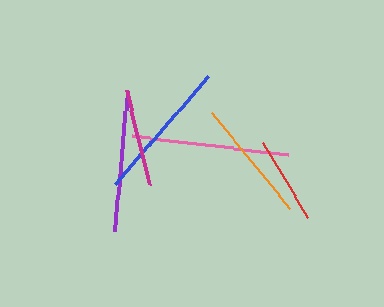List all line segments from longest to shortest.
From longest to shortest: pink, blue, purple, orange, magenta, red.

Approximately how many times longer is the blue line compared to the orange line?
The blue line is approximately 1.2 times the length of the orange line.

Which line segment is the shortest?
The red line is the shortest at approximately 88 pixels.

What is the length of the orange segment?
The orange segment is approximately 123 pixels long.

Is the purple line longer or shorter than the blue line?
The blue line is longer than the purple line.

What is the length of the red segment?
The red segment is approximately 88 pixels long.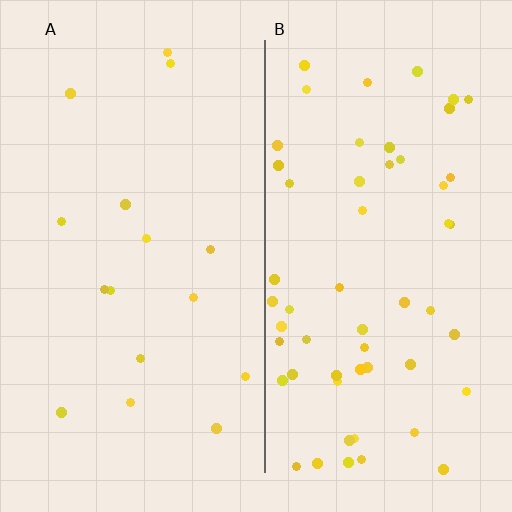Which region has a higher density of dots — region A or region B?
B (the right).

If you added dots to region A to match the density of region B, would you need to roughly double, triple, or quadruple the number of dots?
Approximately triple.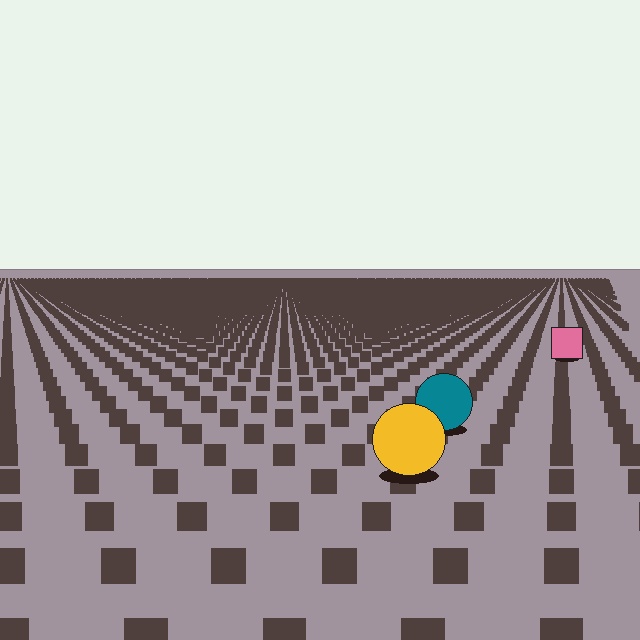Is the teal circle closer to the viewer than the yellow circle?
No. The yellow circle is closer — you can tell from the texture gradient: the ground texture is coarser near it.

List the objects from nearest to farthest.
From nearest to farthest: the yellow circle, the teal circle, the pink square.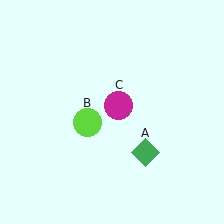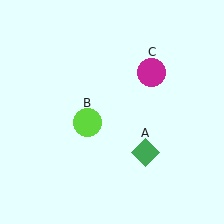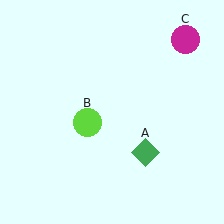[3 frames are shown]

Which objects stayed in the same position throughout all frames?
Green diamond (object A) and lime circle (object B) remained stationary.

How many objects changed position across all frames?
1 object changed position: magenta circle (object C).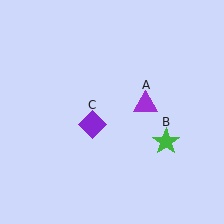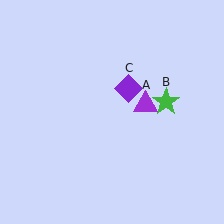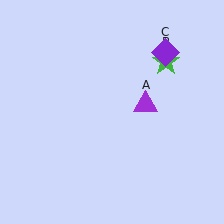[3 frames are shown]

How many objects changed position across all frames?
2 objects changed position: green star (object B), purple diamond (object C).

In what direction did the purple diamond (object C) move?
The purple diamond (object C) moved up and to the right.